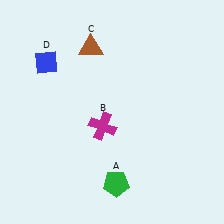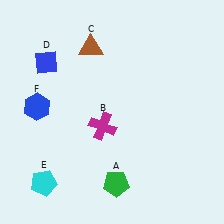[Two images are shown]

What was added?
A cyan pentagon (E), a blue hexagon (F) were added in Image 2.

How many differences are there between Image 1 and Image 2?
There are 2 differences between the two images.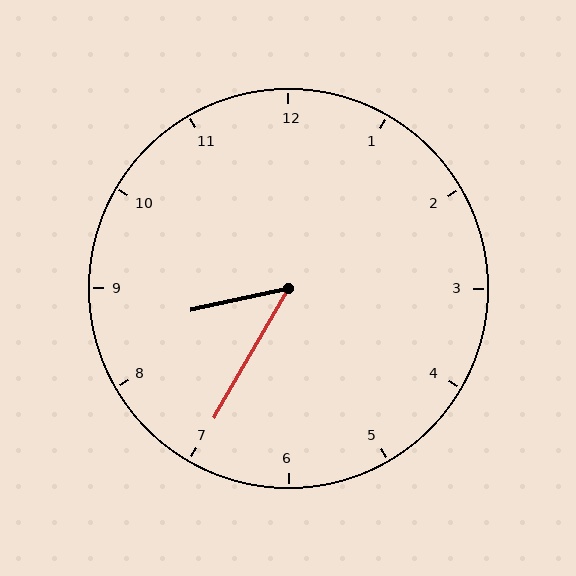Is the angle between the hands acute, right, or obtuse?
It is acute.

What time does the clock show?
8:35.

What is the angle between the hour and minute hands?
Approximately 48 degrees.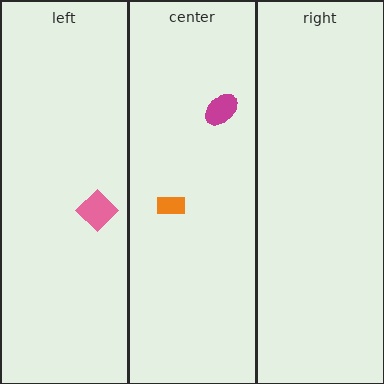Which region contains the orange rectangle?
The center region.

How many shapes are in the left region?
1.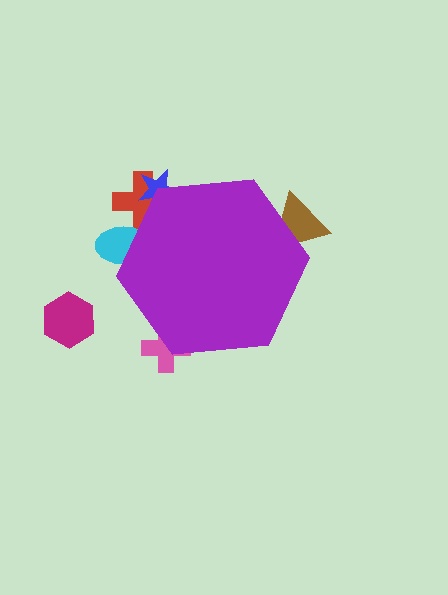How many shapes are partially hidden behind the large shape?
5 shapes are partially hidden.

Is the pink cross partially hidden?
Yes, the pink cross is partially hidden behind the purple hexagon.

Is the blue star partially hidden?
Yes, the blue star is partially hidden behind the purple hexagon.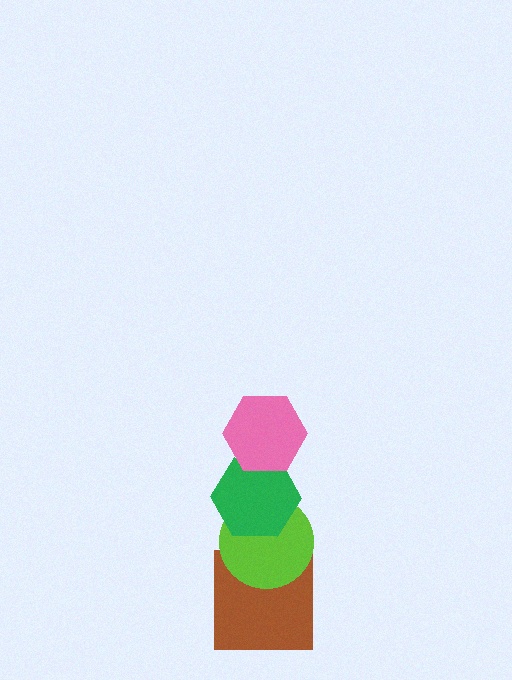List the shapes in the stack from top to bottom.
From top to bottom: the pink hexagon, the green hexagon, the lime circle, the brown square.